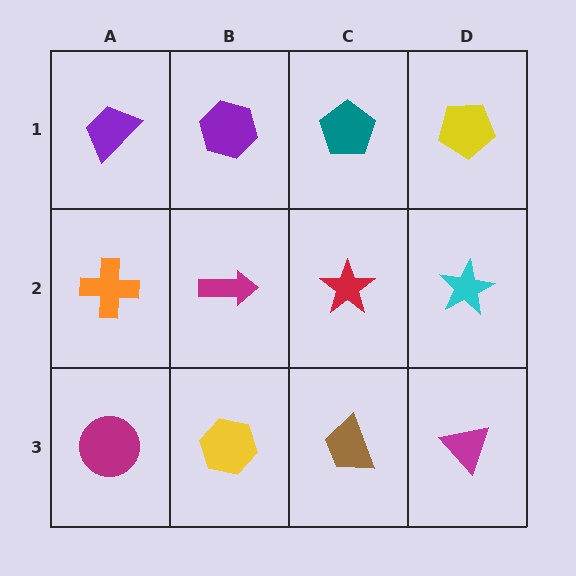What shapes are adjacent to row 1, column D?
A cyan star (row 2, column D), a teal pentagon (row 1, column C).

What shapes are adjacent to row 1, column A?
An orange cross (row 2, column A), a purple hexagon (row 1, column B).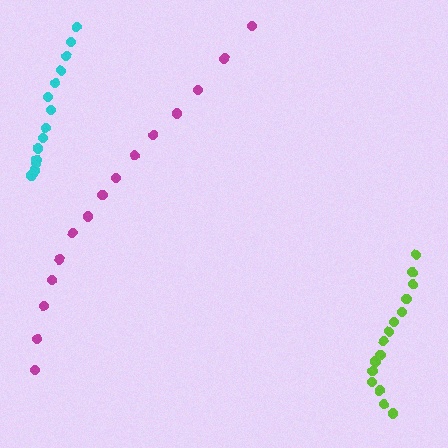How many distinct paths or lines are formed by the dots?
There are 3 distinct paths.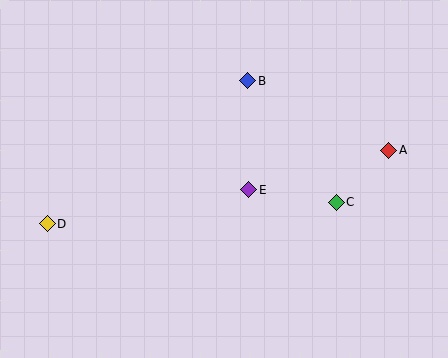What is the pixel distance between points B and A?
The distance between B and A is 157 pixels.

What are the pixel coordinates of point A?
Point A is at (389, 150).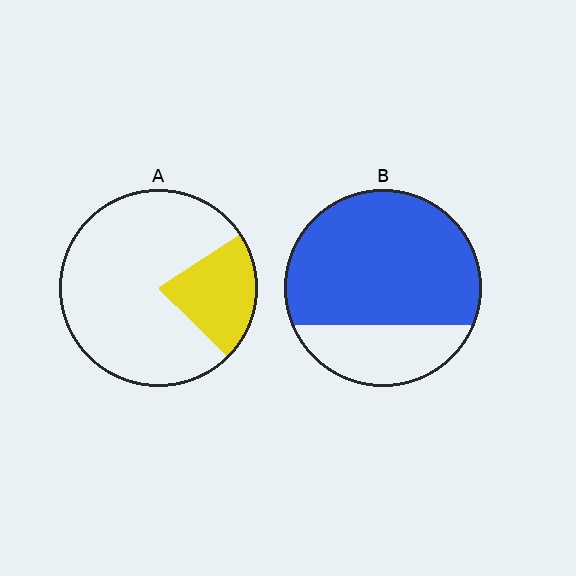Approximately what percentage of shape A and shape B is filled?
A is approximately 20% and B is approximately 75%.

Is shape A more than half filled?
No.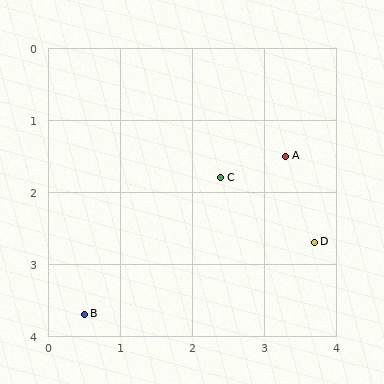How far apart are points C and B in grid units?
Points C and B are about 2.7 grid units apart.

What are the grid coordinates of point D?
Point D is at approximately (3.7, 2.7).